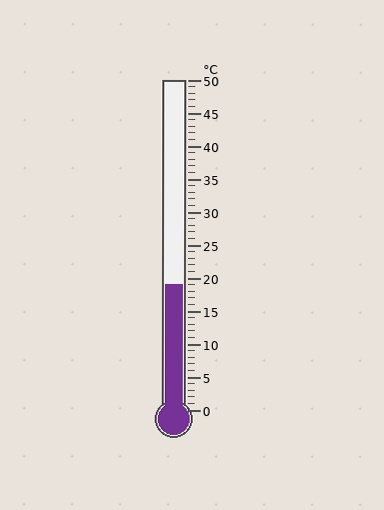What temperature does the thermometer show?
The thermometer shows approximately 19°C.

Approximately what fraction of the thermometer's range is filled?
The thermometer is filled to approximately 40% of its range.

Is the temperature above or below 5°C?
The temperature is above 5°C.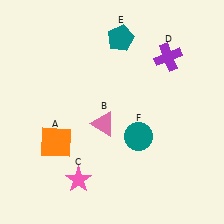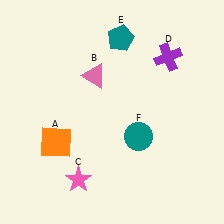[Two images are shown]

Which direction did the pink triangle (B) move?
The pink triangle (B) moved up.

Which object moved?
The pink triangle (B) moved up.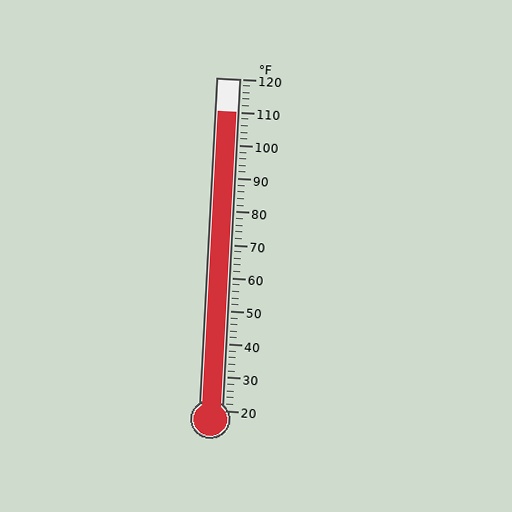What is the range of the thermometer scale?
The thermometer scale ranges from 20°F to 120°F.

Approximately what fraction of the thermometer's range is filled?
The thermometer is filled to approximately 90% of its range.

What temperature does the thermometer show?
The thermometer shows approximately 110°F.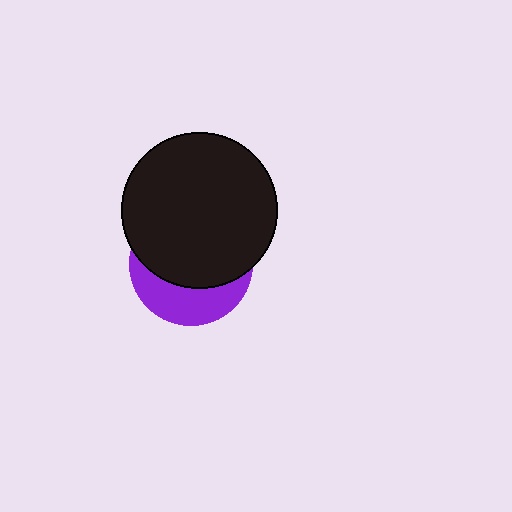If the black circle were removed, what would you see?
You would see the complete purple circle.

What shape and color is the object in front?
The object in front is a black circle.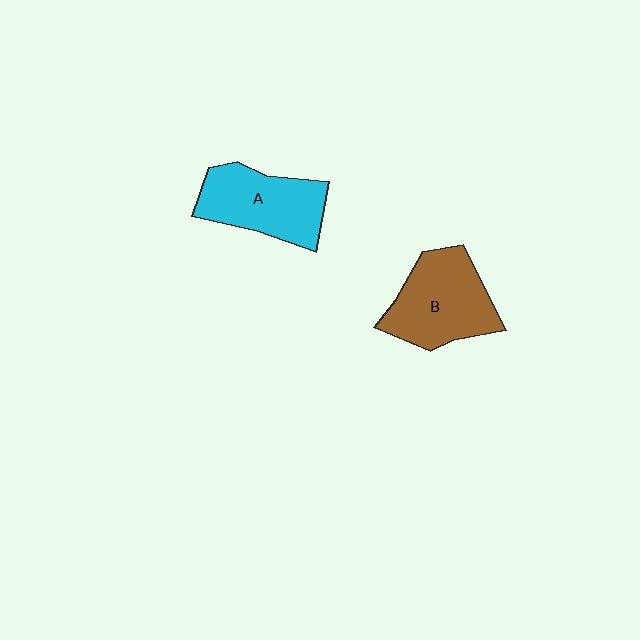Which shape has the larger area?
Shape B (brown).